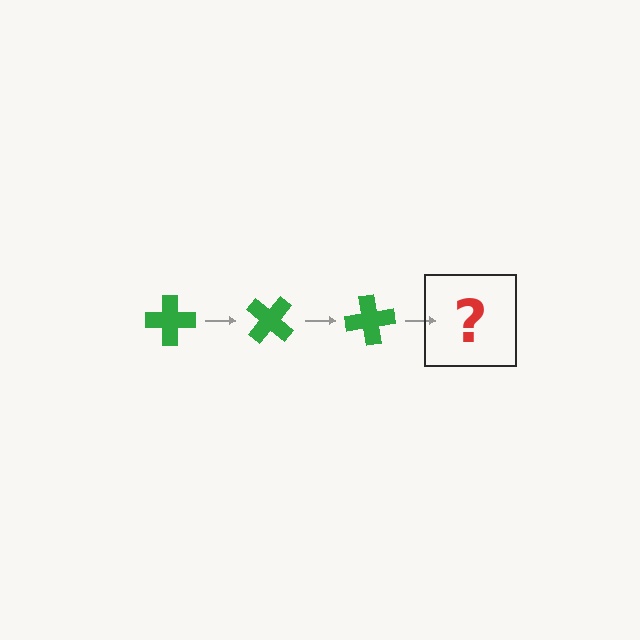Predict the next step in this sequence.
The next step is a green cross rotated 120 degrees.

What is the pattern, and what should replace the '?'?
The pattern is that the cross rotates 40 degrees each step. The '?' should be a green cross rotated 120 degrees.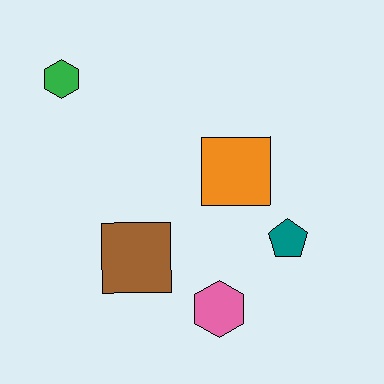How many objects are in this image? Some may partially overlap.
There are 5 objects.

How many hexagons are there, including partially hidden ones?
There are 2 hexagons.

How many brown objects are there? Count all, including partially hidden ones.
There is 1 brown object.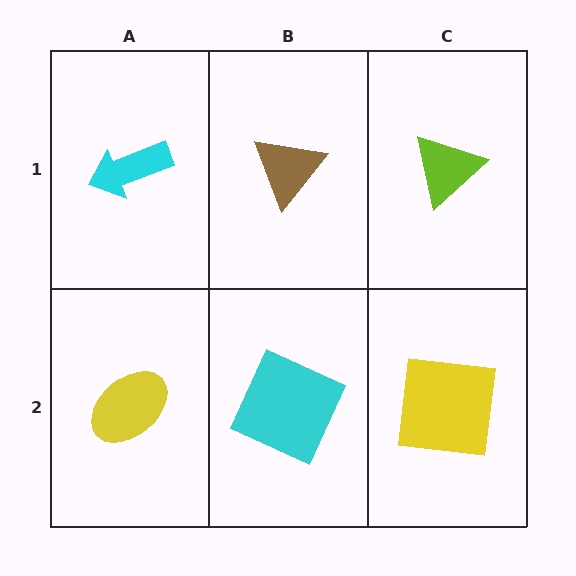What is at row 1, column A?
A cyan arrow.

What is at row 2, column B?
A cyan square.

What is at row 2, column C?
A yellow square.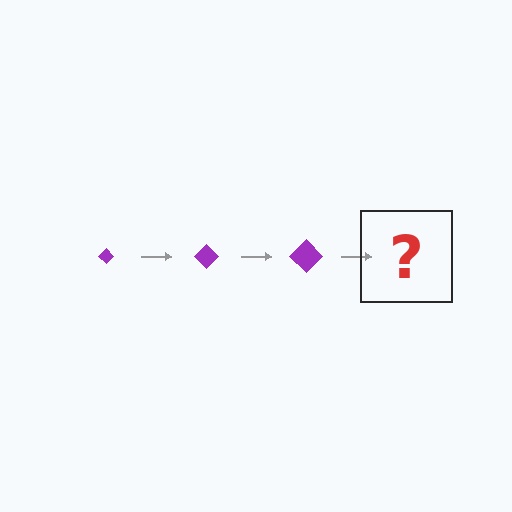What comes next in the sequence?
The next element should be a purple diamond, larger than the previous one.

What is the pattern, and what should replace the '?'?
The pattern is that the diamond gets progressively larger each step. The '?' should be a purple diamond, larger than the previous one.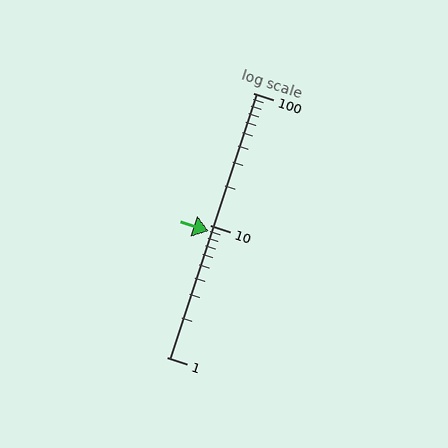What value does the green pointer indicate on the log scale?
The pointer indicates approximately 9.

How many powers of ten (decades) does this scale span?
The scale spans 2 decades, from 1 to 100.